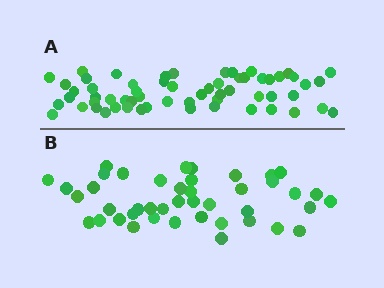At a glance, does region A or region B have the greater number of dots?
Region A (the top region) has more dots.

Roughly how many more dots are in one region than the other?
Region A has approximately 15 more dots than region B.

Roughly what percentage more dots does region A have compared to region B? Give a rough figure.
About 40% more.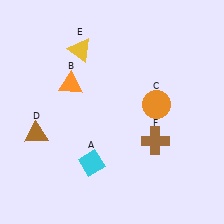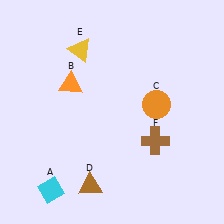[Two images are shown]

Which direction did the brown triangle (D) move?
The brown triangle (D) moved right.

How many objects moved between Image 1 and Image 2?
2 objects moved between the two images.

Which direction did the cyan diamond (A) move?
The cyan diamond (A) moved left.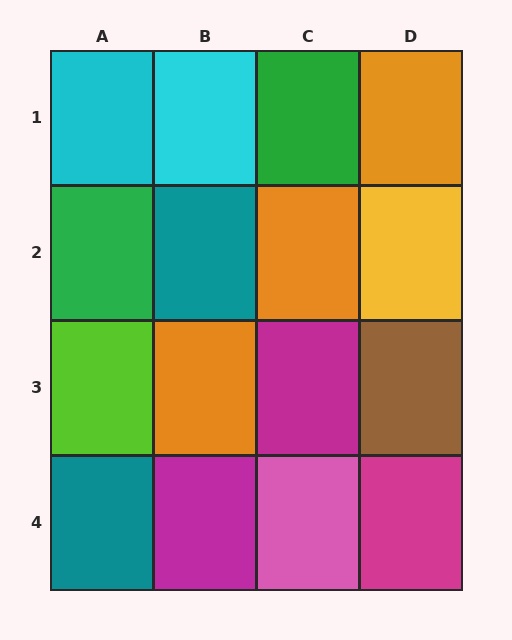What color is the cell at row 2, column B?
Teal.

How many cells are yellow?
1 cell is yellow.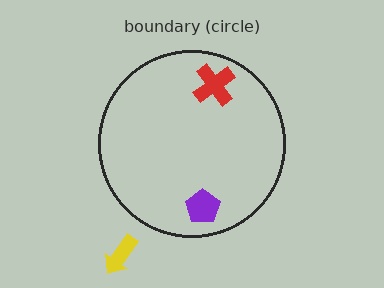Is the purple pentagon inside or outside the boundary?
Inside.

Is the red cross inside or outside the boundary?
Inside.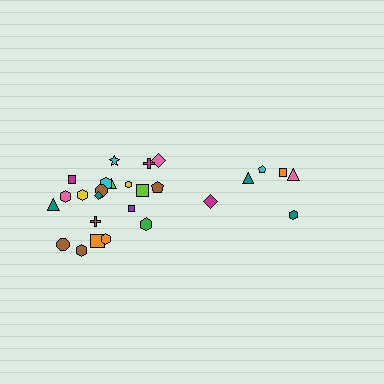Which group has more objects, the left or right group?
The left group.